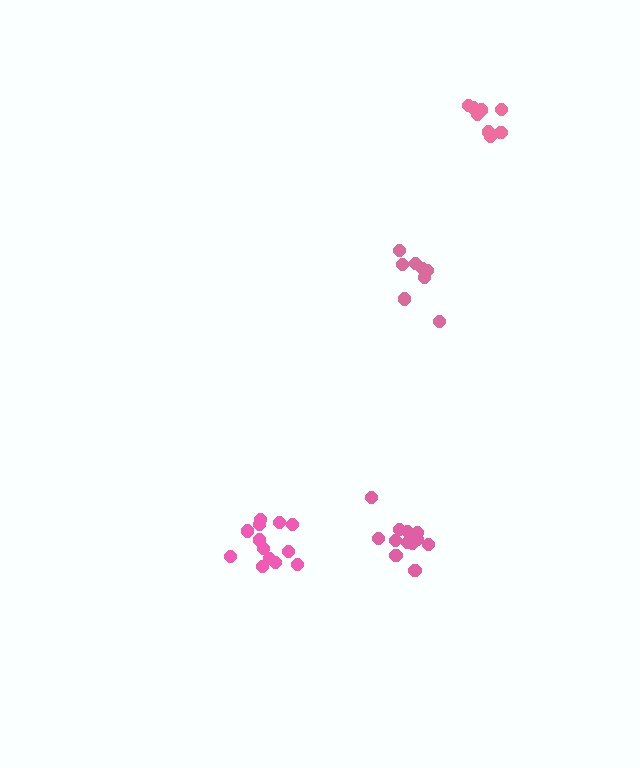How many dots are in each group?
Group 1: 8 dots, Group 2: 8 dots, Group 3: 13 dots, Group 4: 13 dots (42 total).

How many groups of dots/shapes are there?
There are 4 groups.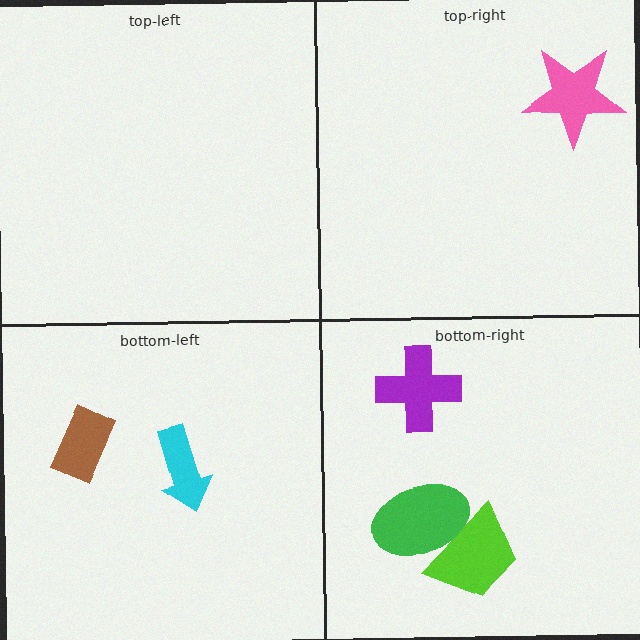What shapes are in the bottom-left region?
The cyan arrow, the brown rectangle.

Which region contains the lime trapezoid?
The bottom-right region.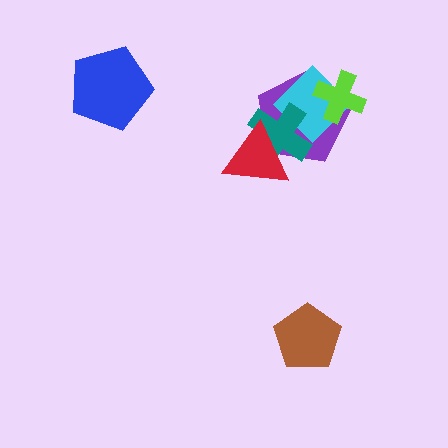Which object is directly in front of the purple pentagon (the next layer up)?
The cyan diamond is directly in front of the purple pentagon.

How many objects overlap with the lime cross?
2 objects overlap with the lime cross.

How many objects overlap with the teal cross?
3 objects overlap with the teal cross.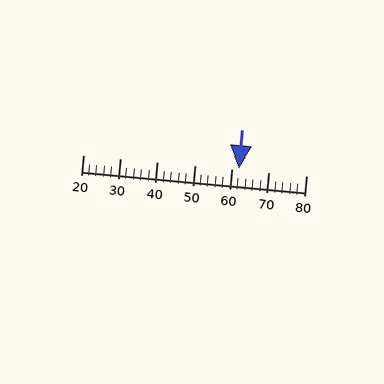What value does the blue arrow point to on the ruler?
The blue arrow points to approximately 62.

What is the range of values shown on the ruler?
The ruler shows values from 20 to 80.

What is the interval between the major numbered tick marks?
The major tick marks are spaced 10 units apart.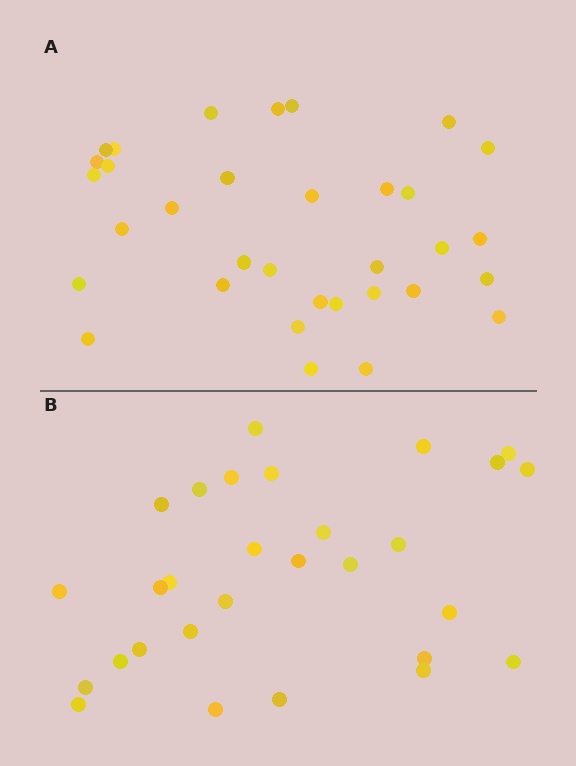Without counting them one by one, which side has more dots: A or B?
Region A (the top region) has more dots.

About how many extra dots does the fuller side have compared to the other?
Region A has about 4 more dots than region B.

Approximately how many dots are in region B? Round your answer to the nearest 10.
About 30 dots. (The exact count is 29, which rounds to 30.)